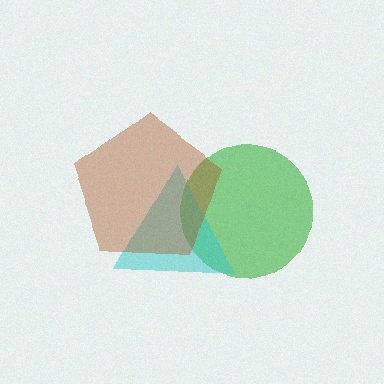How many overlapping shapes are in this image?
There are 3 overlapping shapes in the image.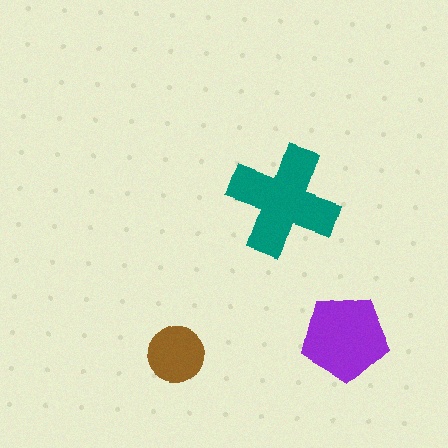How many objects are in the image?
There are 3 objects in the image.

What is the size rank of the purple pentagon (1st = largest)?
2nd.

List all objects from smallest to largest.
The brown circle, the purple pentagon, the teal cross.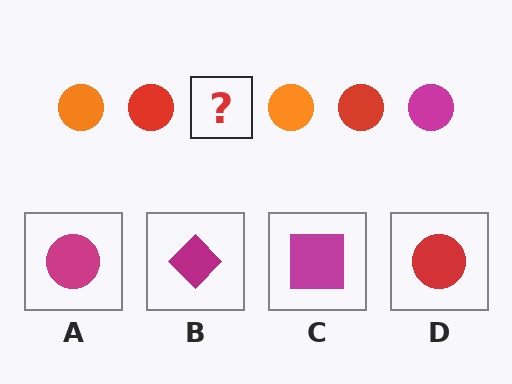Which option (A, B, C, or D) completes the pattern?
A.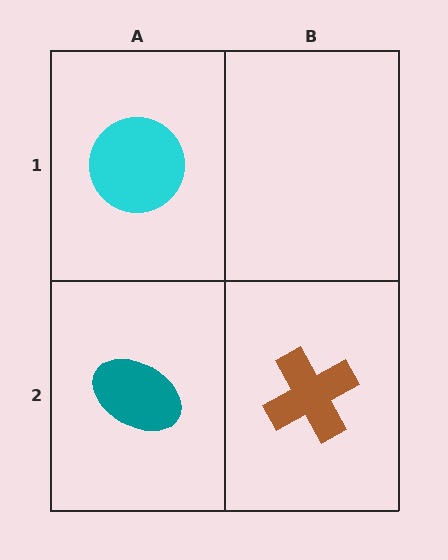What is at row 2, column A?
A teal ellipse.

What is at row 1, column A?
A cyan circle.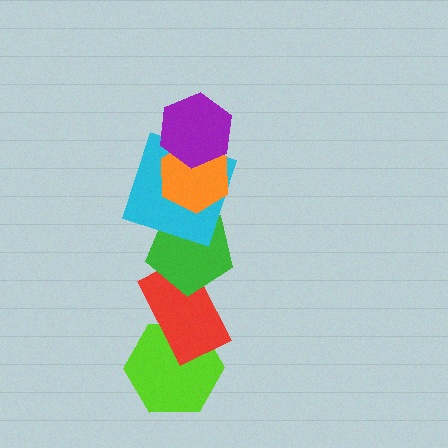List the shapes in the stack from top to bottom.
From top to bottom: the purple hexagon, the orange hexagon, the cyan square, the green pentagon, the red rectangle, the lime hexagon.